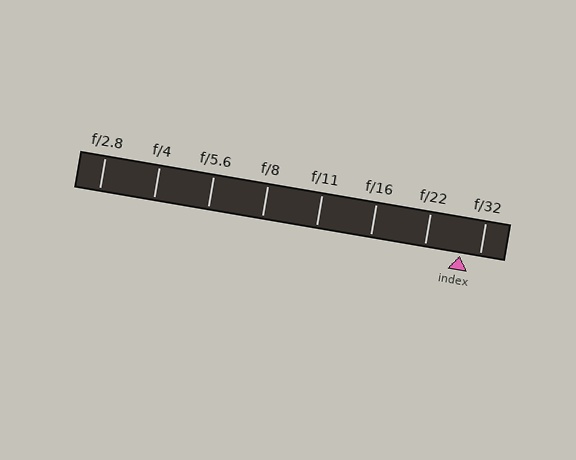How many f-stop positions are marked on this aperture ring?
There are 8 f-stop positions marked.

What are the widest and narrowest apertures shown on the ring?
The widest aperture shown is f/2.8 and the narrowest is f/32.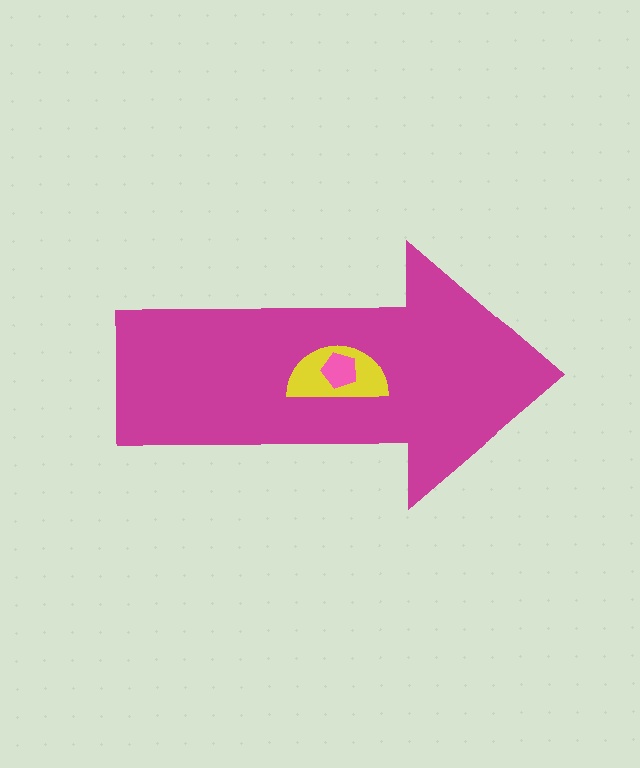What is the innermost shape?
The pink pentagon.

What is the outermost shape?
The magenta arrow.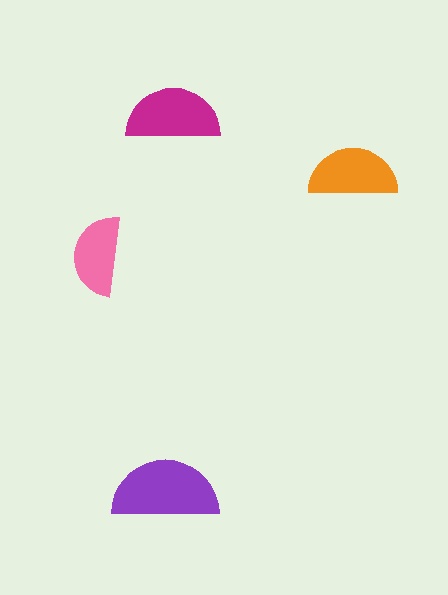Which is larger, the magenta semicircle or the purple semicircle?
The purple one.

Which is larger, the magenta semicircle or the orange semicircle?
The magenta one.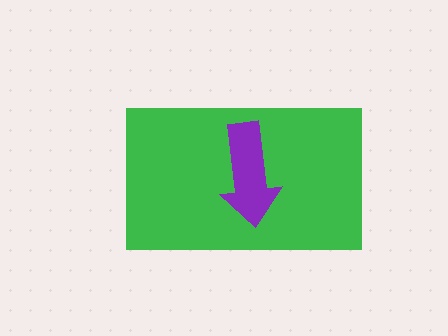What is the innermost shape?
The purple arrow.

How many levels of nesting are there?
2.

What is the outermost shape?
The green rectangle.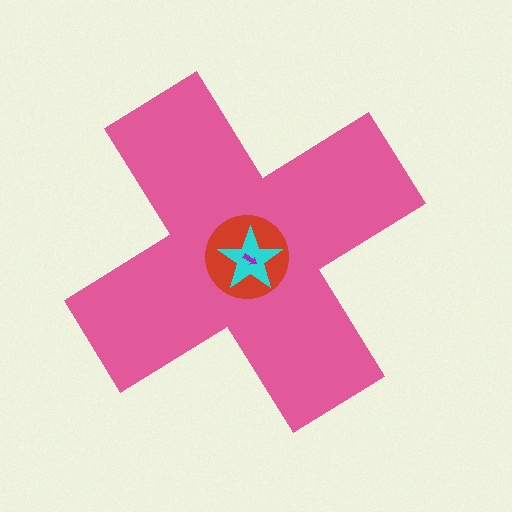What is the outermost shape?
The pink cross.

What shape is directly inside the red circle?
The cyan star.